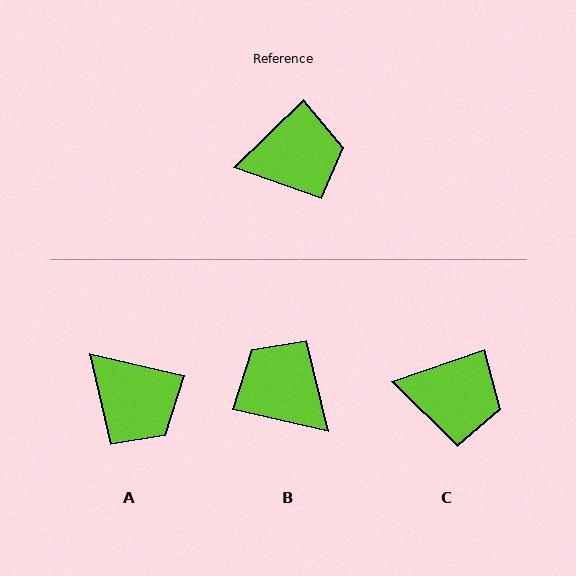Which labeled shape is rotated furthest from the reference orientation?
B, about 123 degrees away.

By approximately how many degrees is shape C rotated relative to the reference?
Approximately 25 degrees clockwise.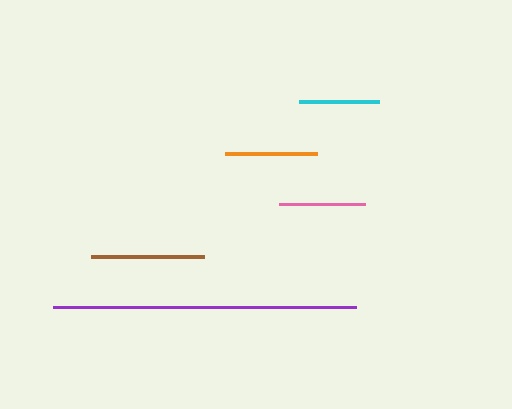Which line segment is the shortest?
The cyan line is the shortest at approximately 80 pixels.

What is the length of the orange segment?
The orange segment is approximately 92 pixels long.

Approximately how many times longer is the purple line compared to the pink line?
The purple line is approximately 3.5 times the length of the pink line.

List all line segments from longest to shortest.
From longest to shortest: purple, brown, orange, pink, cyan.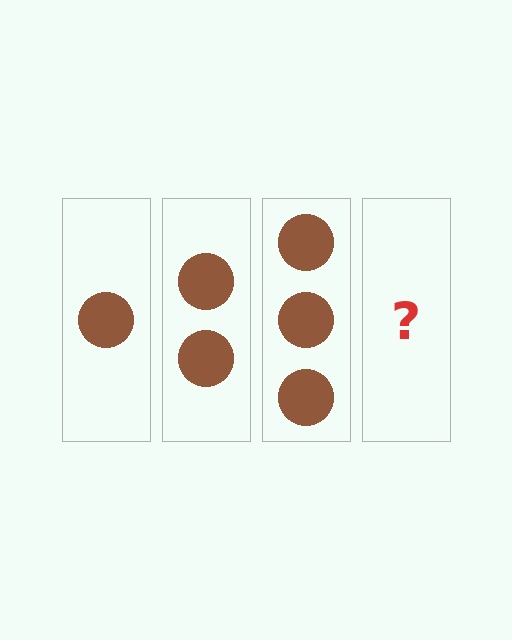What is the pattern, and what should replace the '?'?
The pattern is that each step adds one more circle. The '?' should be 4 circles.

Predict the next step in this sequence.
The next step is 4 circles.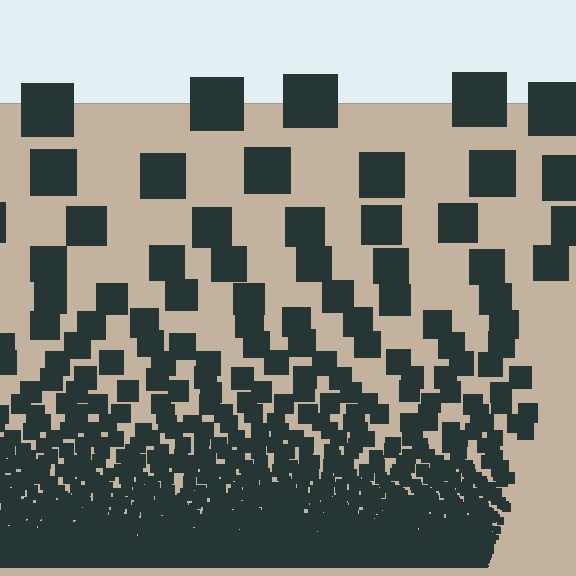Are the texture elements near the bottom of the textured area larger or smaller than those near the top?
Smaller. The gradient is inverted — elements near the bottom are smaller and denser.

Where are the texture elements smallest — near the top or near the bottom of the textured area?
Near the bottom.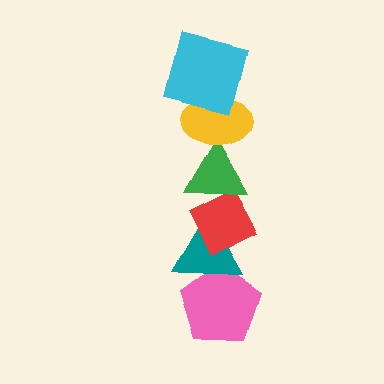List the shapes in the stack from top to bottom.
From top to bottom: the cyan square, the yellow ellipse, the green triangle, the red diamond, the teal triangle, the pink pentagon.